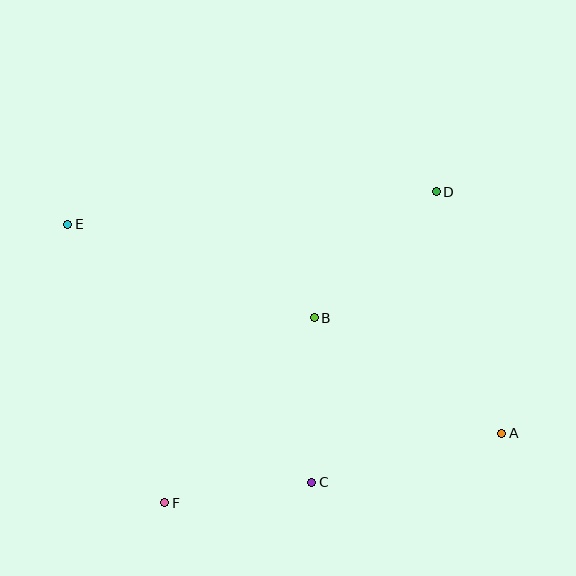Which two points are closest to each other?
Points C and F are closest to each other.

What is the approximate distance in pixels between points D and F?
The distance between D and F is approximately 413 pixels.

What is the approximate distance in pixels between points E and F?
The distance between E and F is approximately 295 pixels.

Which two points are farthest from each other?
Points A and E are farthest from each other.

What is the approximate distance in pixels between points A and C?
The distance between A and C is approximately 196 pixels.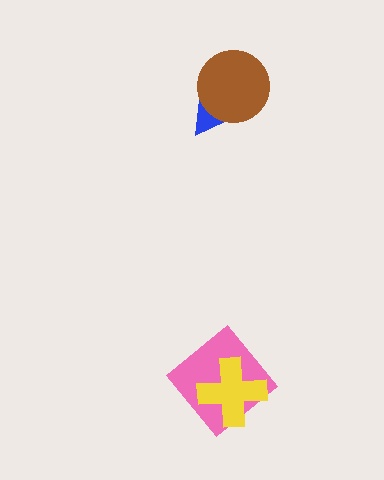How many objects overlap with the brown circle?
1 object overlaps with the brown circle.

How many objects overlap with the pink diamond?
1 object overlaps with the pink diamond.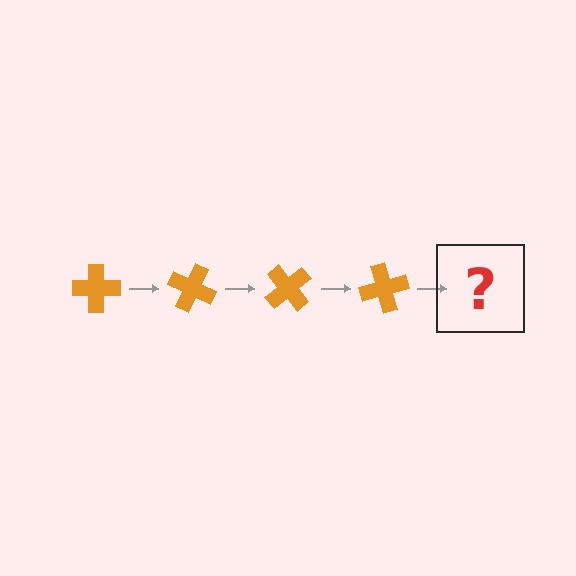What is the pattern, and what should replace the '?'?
The pattern is that the cross rotates 25 degrees each step. The '?' should be an orange cross rotated 100 degrees.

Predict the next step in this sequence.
The next step is an orange cross rotated 100 degrees.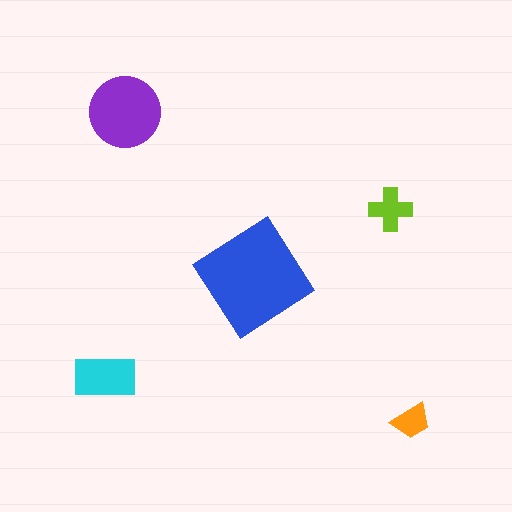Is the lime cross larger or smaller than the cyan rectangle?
Smaller.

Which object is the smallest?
The orange trapezoid.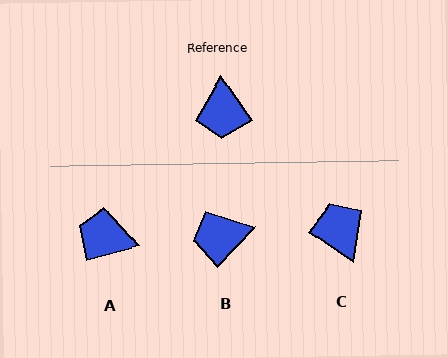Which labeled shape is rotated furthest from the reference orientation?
C, about 159 degrees away.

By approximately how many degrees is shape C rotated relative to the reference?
Approximately 159 degrees clockwise.